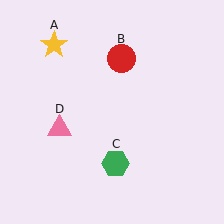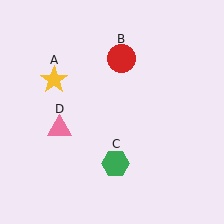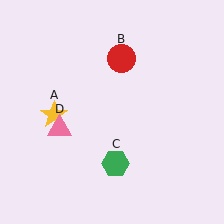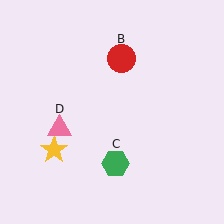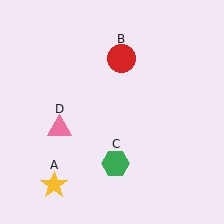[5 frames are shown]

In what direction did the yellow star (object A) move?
The yellow star (object A) moved down.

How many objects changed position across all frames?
1 object changed position: yellow star (object A).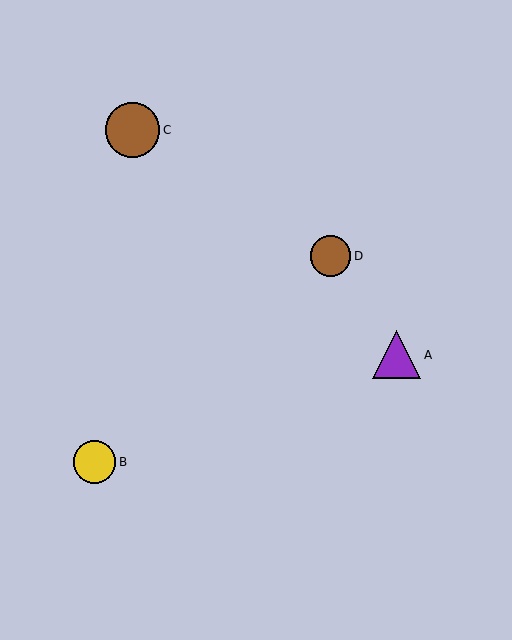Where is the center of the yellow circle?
The center of the yellow circle is at (95, 462).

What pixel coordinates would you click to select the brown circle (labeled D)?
Click at (330, 256) to select the brown circle D.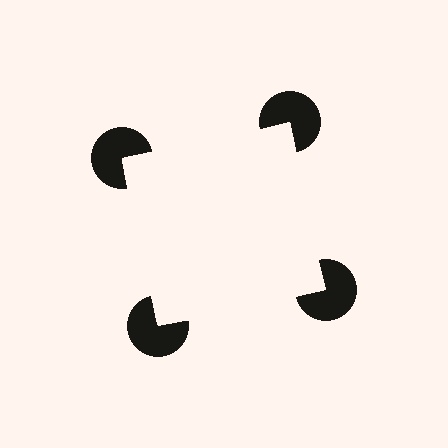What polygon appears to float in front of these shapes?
An illusory square — its edges are inferred from the aligned wedge cuts in the pac-man discs, not physically drawn.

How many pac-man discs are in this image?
There are 4 — one at each vertex of the illusory square.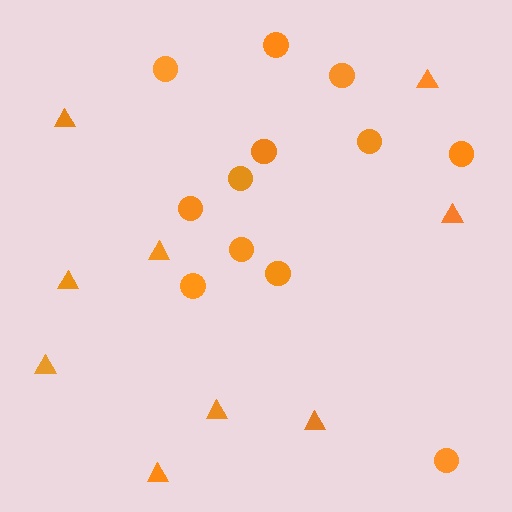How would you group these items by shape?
There are 2 groups: one group of circles (12) and one group of triangles (9).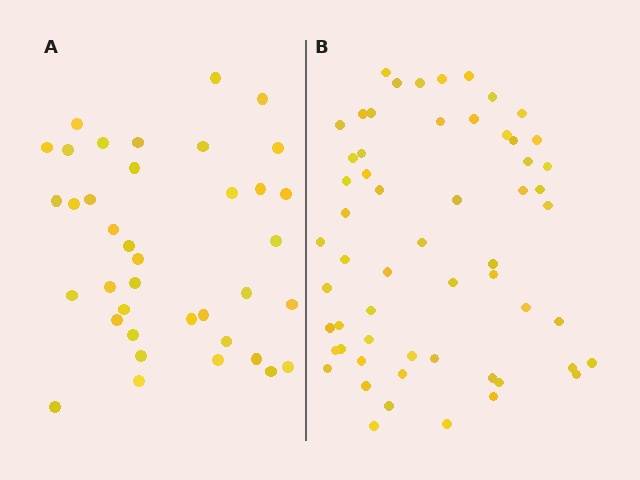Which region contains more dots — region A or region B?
Region B (the right region) has more dots.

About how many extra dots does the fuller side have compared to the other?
Region B has approximately 20 more dots than region A.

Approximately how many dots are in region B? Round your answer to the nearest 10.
About 60 dots. (The exact count is 58, which rounds to 60.)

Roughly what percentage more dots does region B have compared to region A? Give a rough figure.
About 55% more.